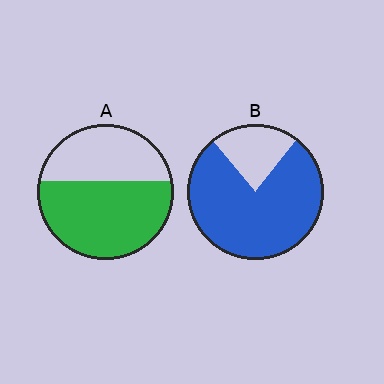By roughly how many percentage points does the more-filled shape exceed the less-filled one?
By roughly 20 percentage points (B over A).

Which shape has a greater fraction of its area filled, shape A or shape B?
Shape B.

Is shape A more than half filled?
Yes.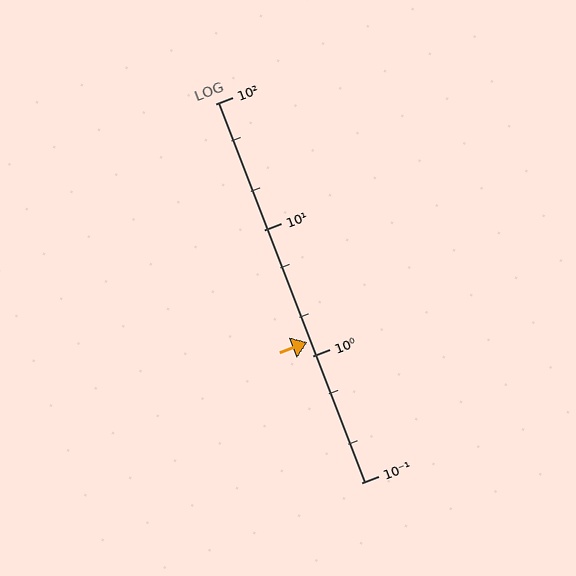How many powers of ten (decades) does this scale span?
The scale spans 3 decades, from 0.1 to 100.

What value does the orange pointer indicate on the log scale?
The pointer indicates approximately 1.3.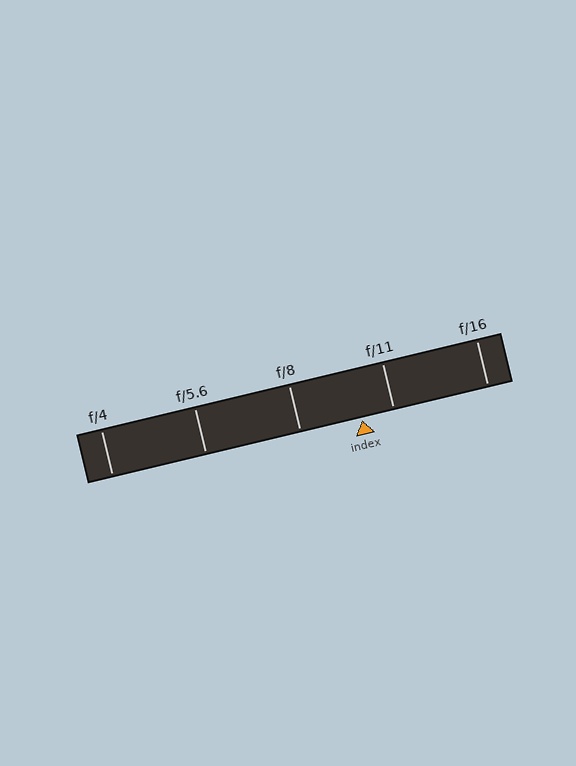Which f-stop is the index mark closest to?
The index mark is closest to f/11.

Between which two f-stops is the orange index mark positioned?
The index mark is between f/8 and f/11.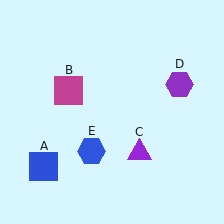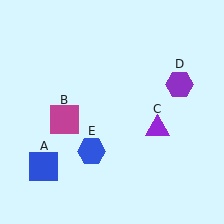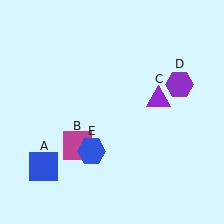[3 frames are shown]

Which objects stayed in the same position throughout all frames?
Blue square (object A) and purple hexagon (object D) and blue hexagon (object E) remained stationary.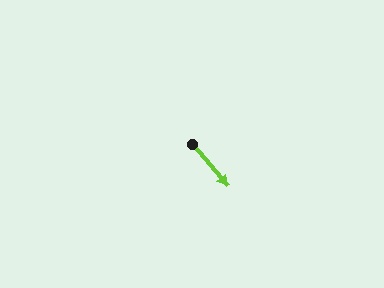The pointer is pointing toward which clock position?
Roughly 5 o'clock.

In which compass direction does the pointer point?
Southeast.